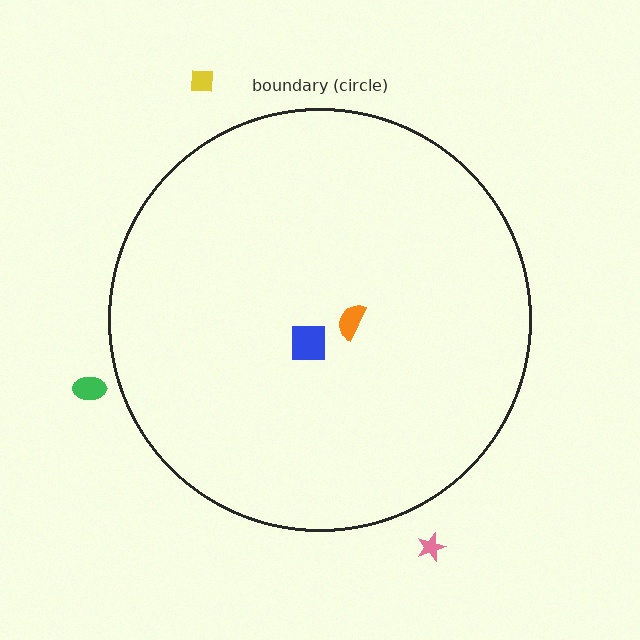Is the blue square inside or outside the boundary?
Inside.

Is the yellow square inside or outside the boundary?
Outside.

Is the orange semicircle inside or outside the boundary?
Inside.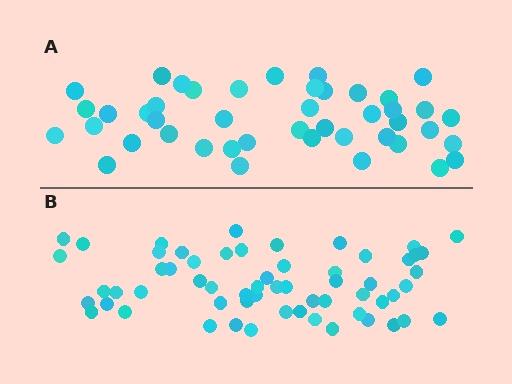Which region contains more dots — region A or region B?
Region B (the bottom region) has more dots.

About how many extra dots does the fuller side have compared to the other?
Region B has approximately 15 more dots than region A.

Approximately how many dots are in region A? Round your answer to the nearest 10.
About 40 dots. (The exact count is 44, which rounds to 40.)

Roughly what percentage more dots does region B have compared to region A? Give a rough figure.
About 35% more.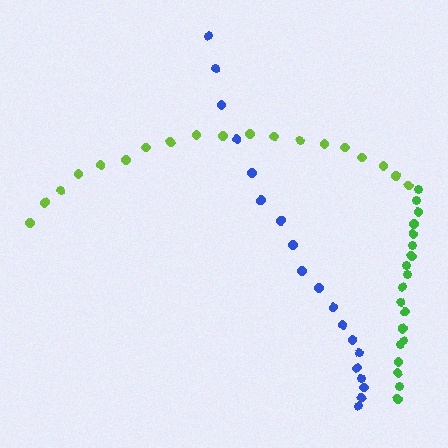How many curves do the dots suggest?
There are 3 distinct paths.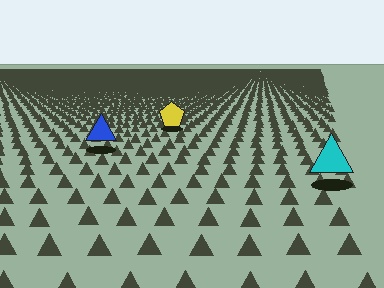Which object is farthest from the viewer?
The yellow pentagon is farthest from the viewer. It appears smaller and the ground texture around it is denser.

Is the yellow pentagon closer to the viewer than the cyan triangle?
No. The cyan triangle is closer — you can tell from the texture gradient: the ground texture is coarser near it.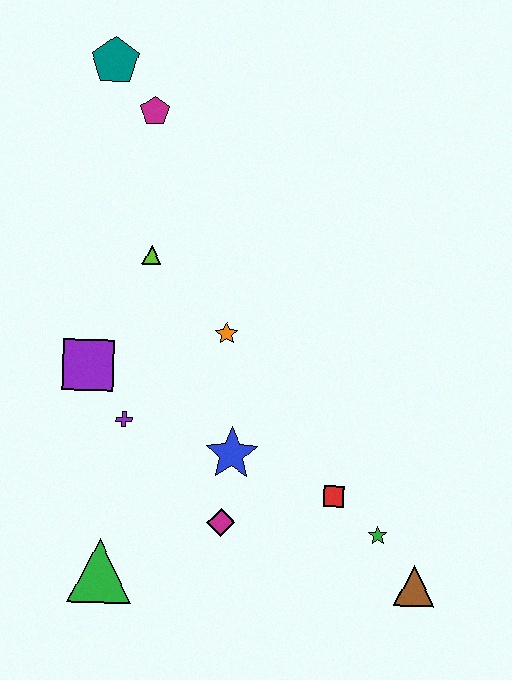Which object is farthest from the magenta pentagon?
The brown triangle is farthest from the magenta pentagon.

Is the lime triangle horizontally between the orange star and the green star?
No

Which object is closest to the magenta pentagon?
The teal pentagon is closest to the magenta pentagon.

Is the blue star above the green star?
Yes